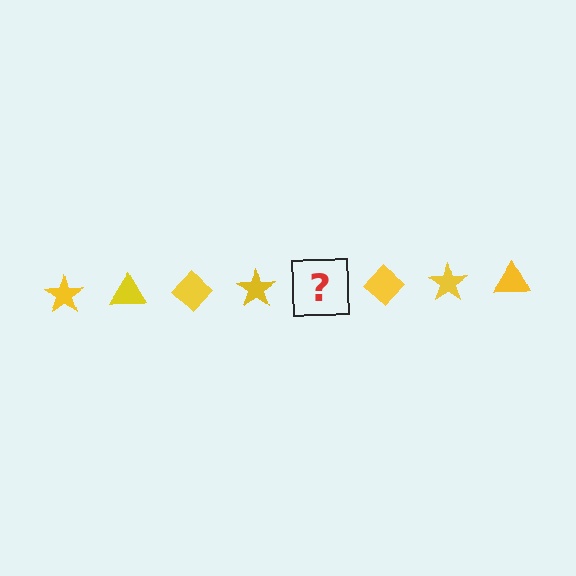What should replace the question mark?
The question mark should be replaced with a yellow triangle.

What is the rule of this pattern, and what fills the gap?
The rule is that the pattern cycles through star, triangle, diamond shapes in yellow. The gap should be filled with a yellow triangle.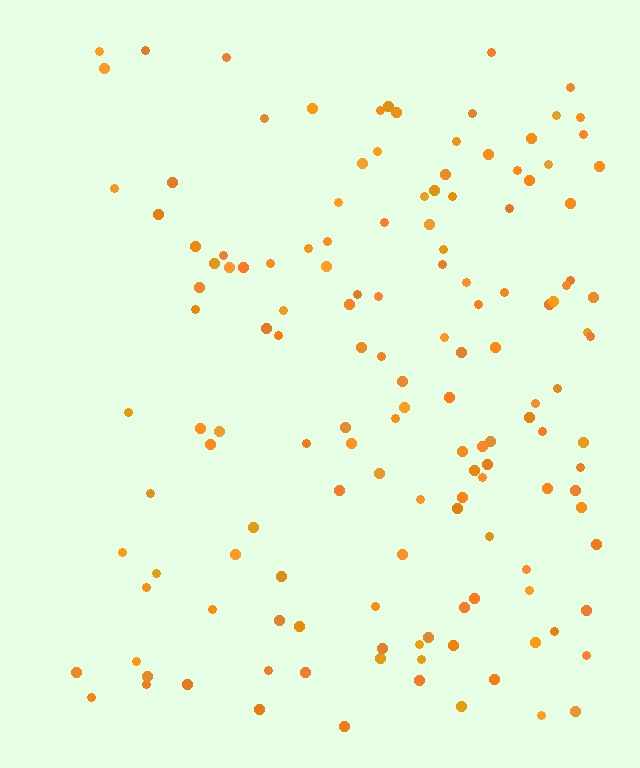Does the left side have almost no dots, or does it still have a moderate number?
Still a moderate number, just noticeably fewer than the right.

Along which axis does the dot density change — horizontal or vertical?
Horizontal.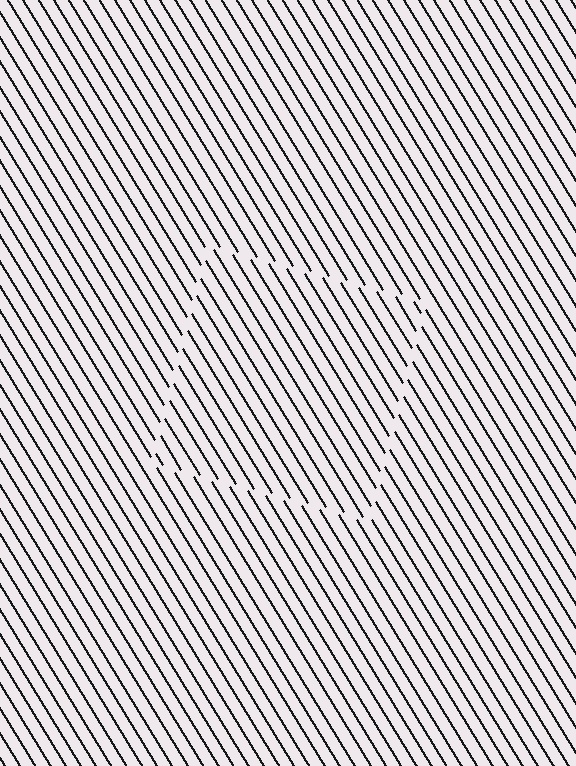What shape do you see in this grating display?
An illusory square. The interior of the shape contains the same grating, shifted by half a period — the contour is defined by the phase discontinuity where line-ends from the inner and outer gratings abut.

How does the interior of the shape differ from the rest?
The interior of the shape contains the same grating, shifted by half a period — the contour is defined by the phase discontinuity where line-ends from the inner and outer gratings abut.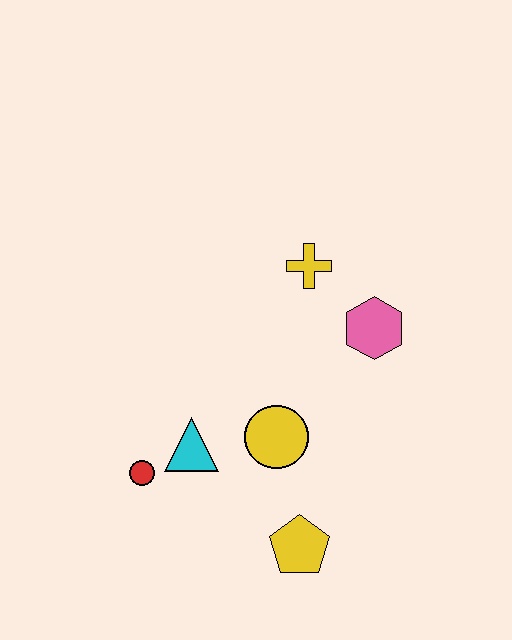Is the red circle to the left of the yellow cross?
Yes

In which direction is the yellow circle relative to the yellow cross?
The yellow circle is below the yellow cross.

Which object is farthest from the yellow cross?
The yellow pentagon is farthest from the yellow cross.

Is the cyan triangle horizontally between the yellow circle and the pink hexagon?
No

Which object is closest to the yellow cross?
The pink hexagon is closest to the yellow cross.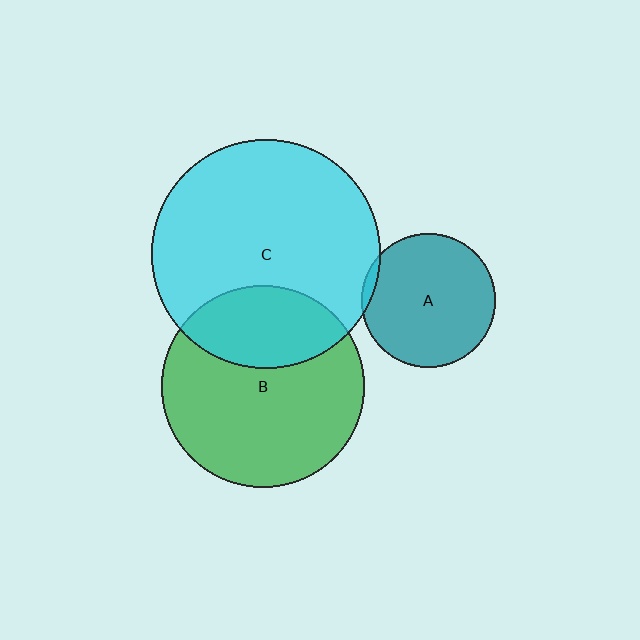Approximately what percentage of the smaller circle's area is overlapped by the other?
Approximately 5%.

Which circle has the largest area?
Circle C (cyan).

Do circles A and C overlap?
Yes.